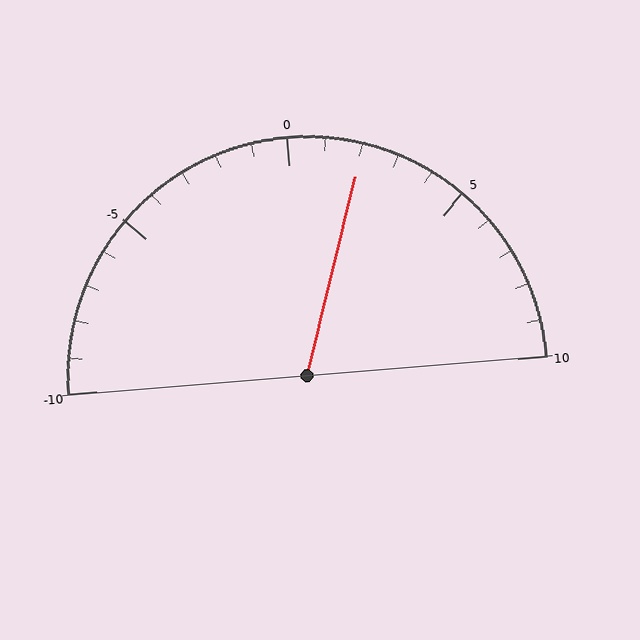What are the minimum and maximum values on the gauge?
The gauge ranges from -10 to 10.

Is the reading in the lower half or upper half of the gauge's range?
The reading is in the upper half of the range (-10 to 10).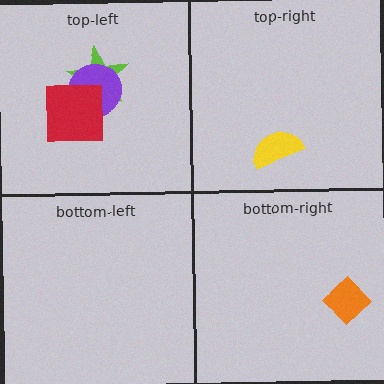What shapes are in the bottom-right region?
The orange diamond.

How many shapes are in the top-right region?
1.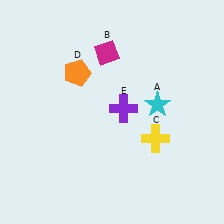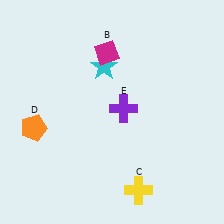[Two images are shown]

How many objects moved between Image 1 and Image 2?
3 objects moved between the two images.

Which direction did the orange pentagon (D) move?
The orange pentagon (D) moved down.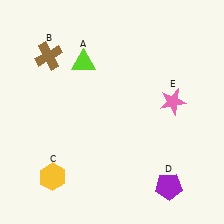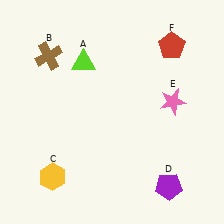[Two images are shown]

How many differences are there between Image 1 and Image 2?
There is 1 difference between the two images.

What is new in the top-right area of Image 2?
A red pentagon (F) was added in the top-right area of Image 2.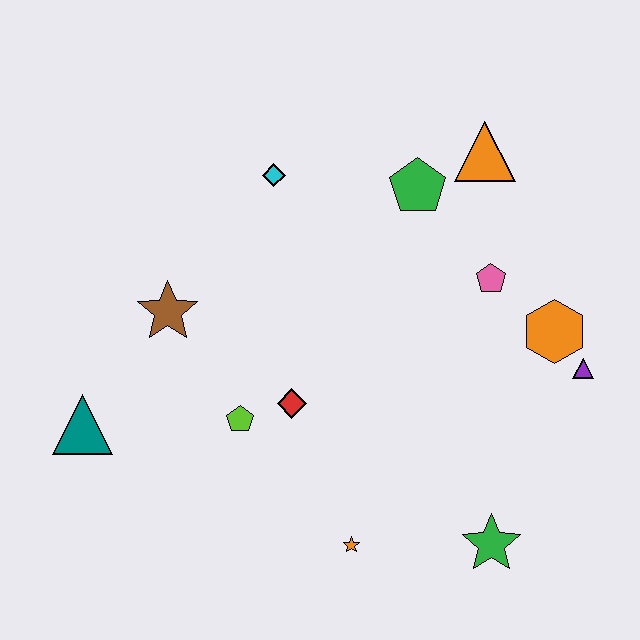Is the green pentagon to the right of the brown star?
Yes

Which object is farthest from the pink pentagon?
The teal triangle is farthest from the pink pentagon.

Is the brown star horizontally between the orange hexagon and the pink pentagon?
No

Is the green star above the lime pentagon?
No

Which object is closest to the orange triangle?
The green pentagon is closest to the orange triangle.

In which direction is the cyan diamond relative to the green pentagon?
The cyan diamond is to the left of the green pentagon.